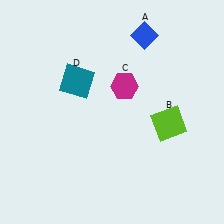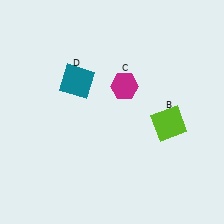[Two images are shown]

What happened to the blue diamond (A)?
The blue diamond (A) was removed in Image 2. It was in the top-right area of Image 1.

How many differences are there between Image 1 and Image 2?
There is 1 difference between the two images.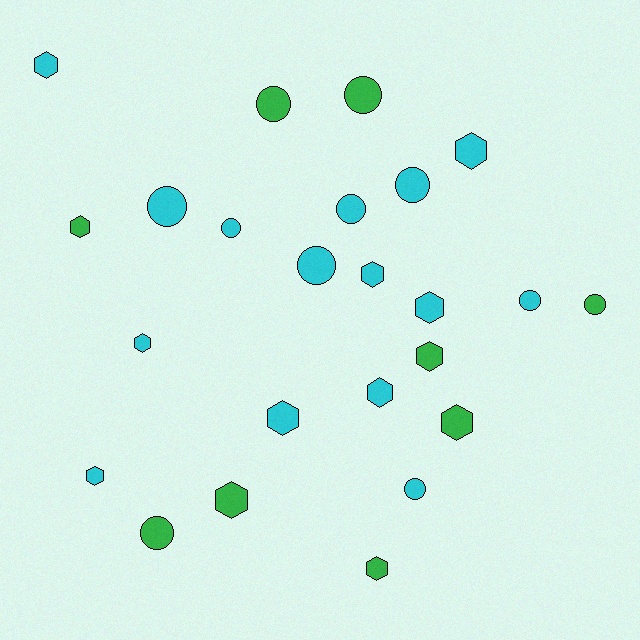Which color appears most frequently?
Cyan, with 15 objects.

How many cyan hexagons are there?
There are 8 cyan hexagons.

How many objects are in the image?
There are 24 objects.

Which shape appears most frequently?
Hexagon, with 13 objects.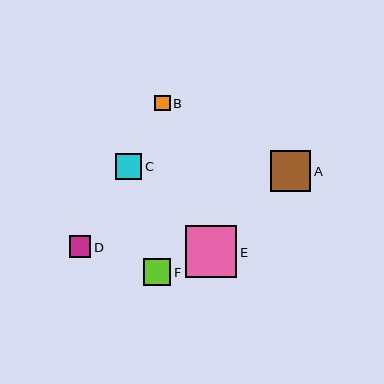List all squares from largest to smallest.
From largest to smallest: E, A, F, C, D, B.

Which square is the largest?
Square E is the largest with a size of approximately 52 pixels.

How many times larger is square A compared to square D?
Square A is approximately 1.9 times the size of square D.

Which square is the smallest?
Square B is the smallest with a size of approximately 15 pixels.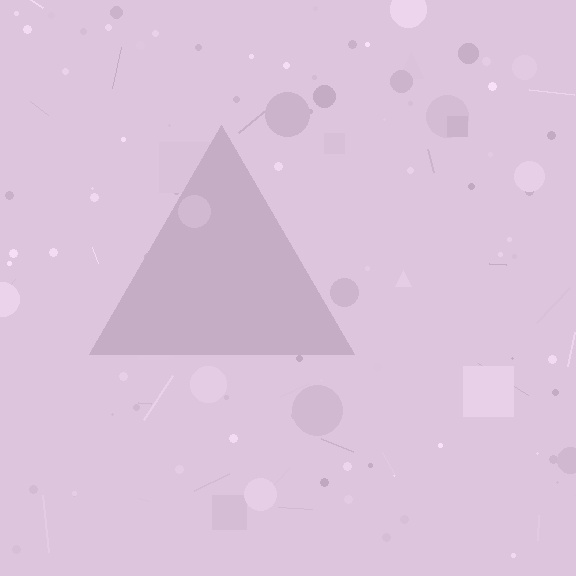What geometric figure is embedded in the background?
A triangle is embedded in the background.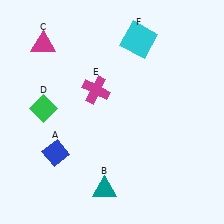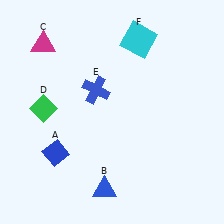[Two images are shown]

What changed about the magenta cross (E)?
In Image 1, E is magenta. In Image 2, it changed to blue.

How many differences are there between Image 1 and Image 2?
There are 2 differences between the two images.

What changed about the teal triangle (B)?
In Image 1, B is teal. In Image 2, it changed to blue.